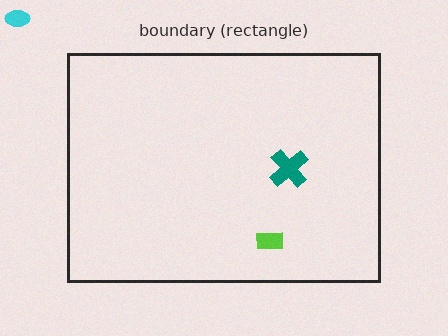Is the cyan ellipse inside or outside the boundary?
Outside.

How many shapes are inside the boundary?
2 inside, 1 outside.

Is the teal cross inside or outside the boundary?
Inside.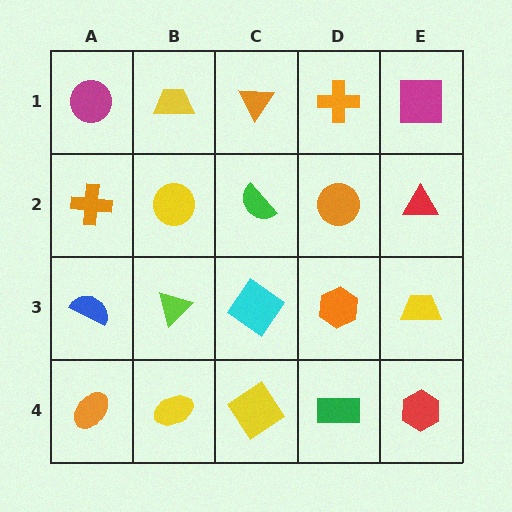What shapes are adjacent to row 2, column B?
A yellow trapezoid (row 1, column B), a lime triangle (row 3, column B), an orange cross (row 2, column A), a green semicircle (row 2, column C).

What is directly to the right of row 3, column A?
A lime triangle.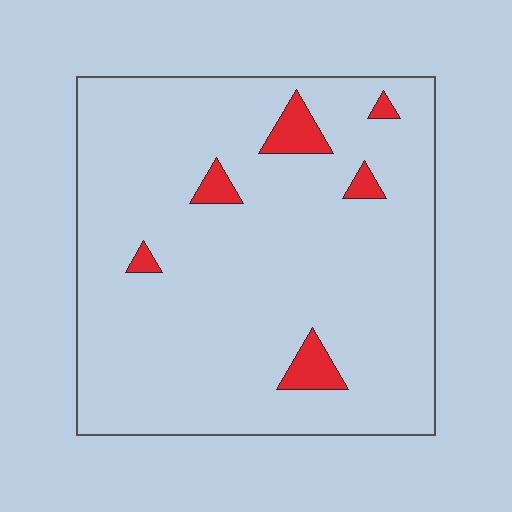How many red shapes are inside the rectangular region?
6.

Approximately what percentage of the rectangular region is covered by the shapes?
Approximately 5%.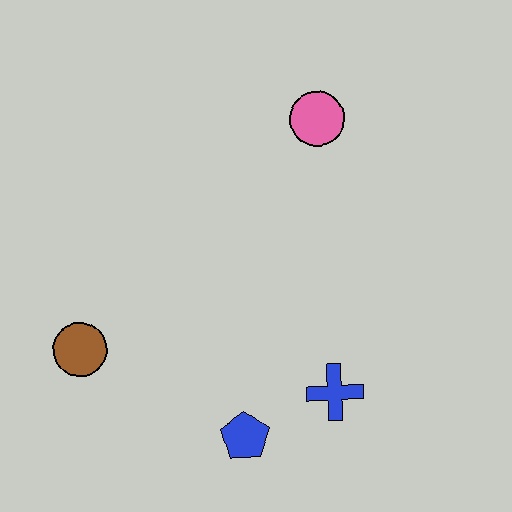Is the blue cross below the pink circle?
Yes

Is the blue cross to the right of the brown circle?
Yes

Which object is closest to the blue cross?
The blue pentagon is closest to the blue cross.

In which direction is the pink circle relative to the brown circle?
The pink circle is to the right of the brown circle.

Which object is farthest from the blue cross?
The pink circle is farthest from the blue cross.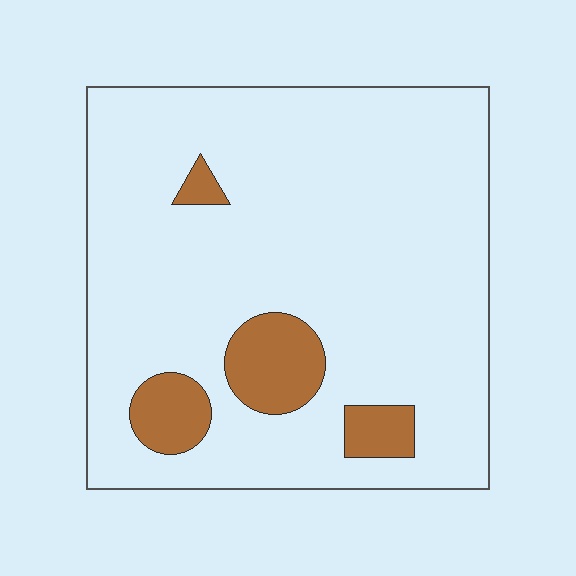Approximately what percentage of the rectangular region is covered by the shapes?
Approximately 10%.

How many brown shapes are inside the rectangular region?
4.